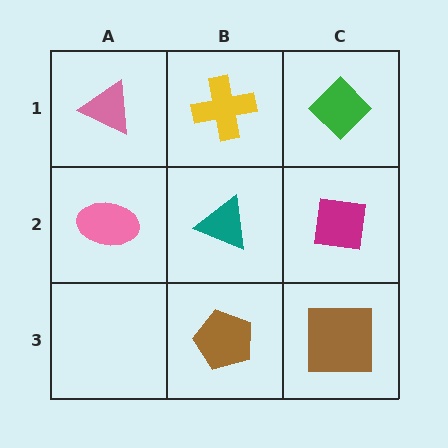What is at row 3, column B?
A brown pentagon.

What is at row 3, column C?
A brown square.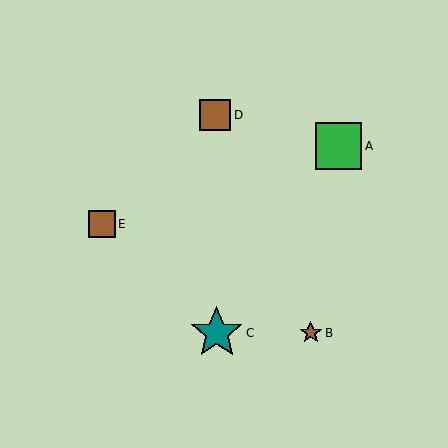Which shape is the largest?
The teal star (labeled C) is the largest.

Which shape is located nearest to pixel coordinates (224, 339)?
The teal star (labeled C) at (217, 333) is nearest to that location.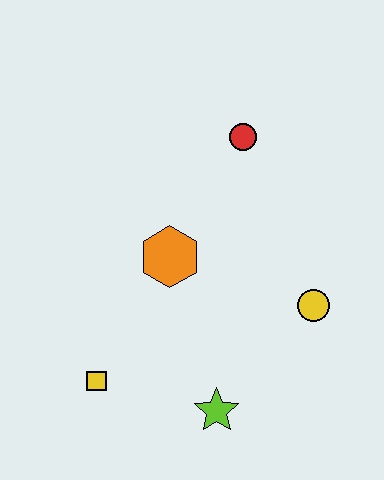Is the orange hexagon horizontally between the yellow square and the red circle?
Yes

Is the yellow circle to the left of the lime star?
No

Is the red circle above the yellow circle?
Yes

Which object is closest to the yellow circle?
The lime star is closest to the yellow circle.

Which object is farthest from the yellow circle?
The yellow square is farthest from the yellow circle.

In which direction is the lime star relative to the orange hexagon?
The lime star is below the orange hexagon.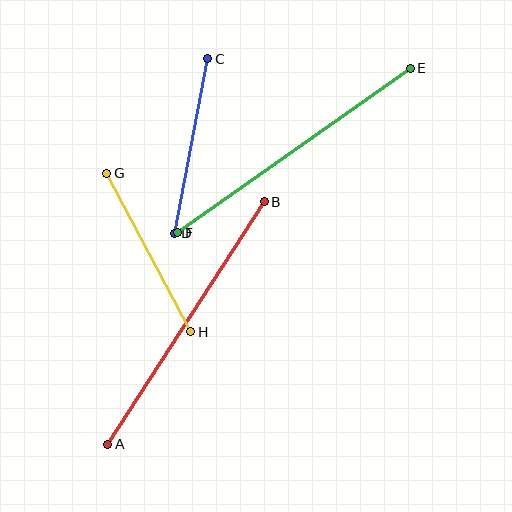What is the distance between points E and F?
The distance is approximately 285 pixels.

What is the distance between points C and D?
The distance is approximately 178 pixels.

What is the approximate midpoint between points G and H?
The midpoint is at approximately (149, 252) pixels.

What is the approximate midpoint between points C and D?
The midpoint is at approximately (191, 146) pixels.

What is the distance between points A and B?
The distance is approximately 288 pixels.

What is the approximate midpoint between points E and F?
The midpoint is at approximately (294, 150) pixels.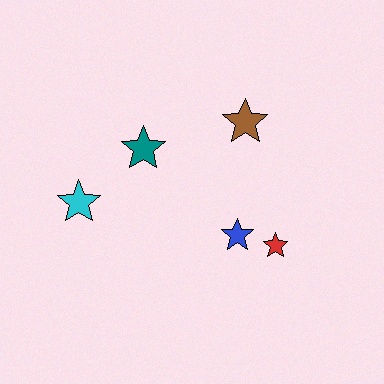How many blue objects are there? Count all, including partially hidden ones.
There is 1 blue object.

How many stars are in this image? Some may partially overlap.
There are 5 stars.